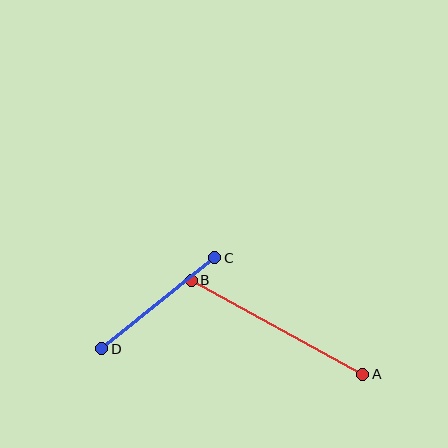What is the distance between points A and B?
The distance is approximately 195 pixels.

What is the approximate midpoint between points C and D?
The midpoint is at approximately (158, 303) pixels.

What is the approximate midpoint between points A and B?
The midpoint is at approximately (277, 327) pixels.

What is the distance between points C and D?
The distance is approximately 145 pixels.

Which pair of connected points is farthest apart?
Points A and B are farthest apart.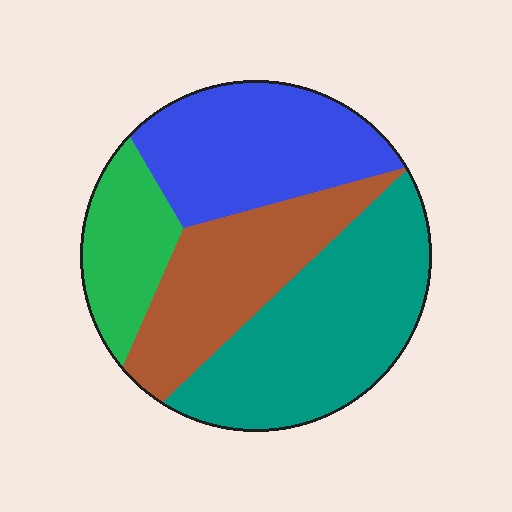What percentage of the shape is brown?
Brown takes up about one quarter (1/4) of the shape.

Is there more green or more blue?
Blue.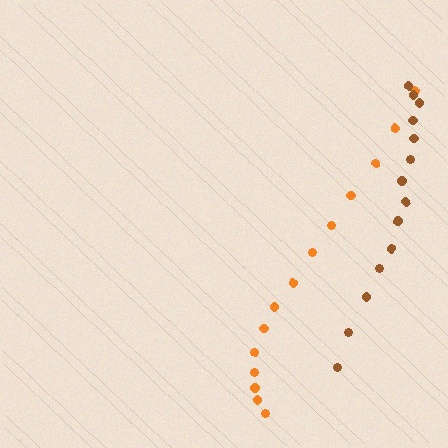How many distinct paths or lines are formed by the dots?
There are 2 distinct paths.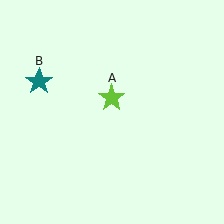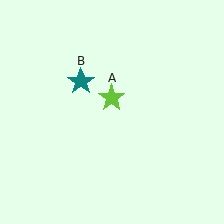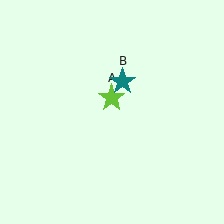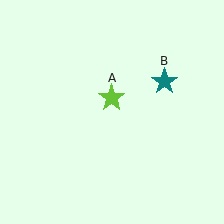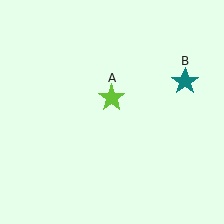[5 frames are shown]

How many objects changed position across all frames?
1 object changed position: teal star (object B).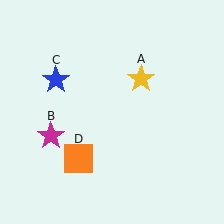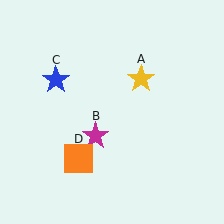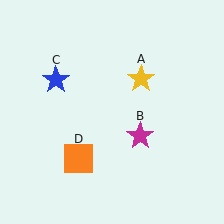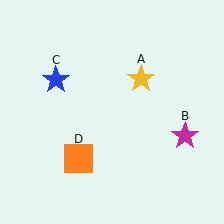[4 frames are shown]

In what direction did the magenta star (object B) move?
The magenta star (object B) moved right.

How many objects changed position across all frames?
1 object changed position: magenta star (object B).